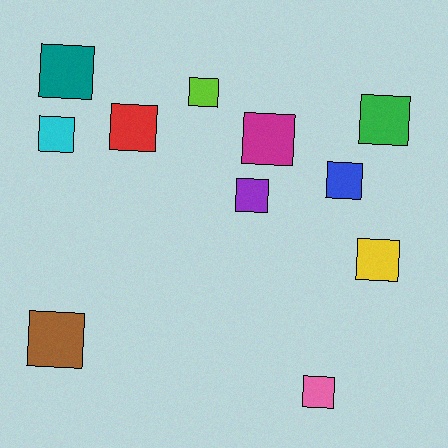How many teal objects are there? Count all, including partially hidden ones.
There is 1 teal object.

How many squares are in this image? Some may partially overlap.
There are 11 squares.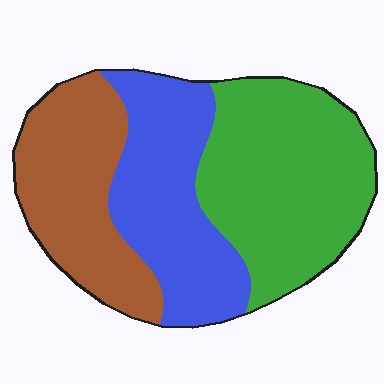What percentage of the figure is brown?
Brown covers 29% of the figure.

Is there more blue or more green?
Green.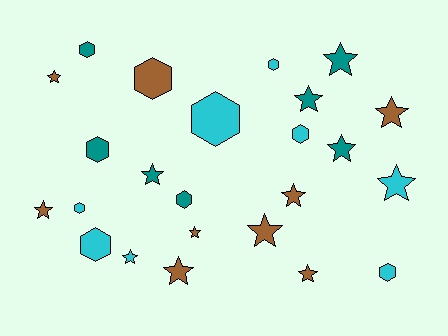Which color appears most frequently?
Brown, with 9 objects.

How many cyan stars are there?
There are 2 cyan stars.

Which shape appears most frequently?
Star, with 14 objects.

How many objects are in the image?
There are 24 objects.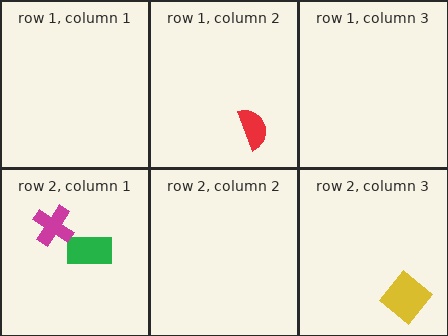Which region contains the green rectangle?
The row 2, column 1 region.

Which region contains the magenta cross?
The row 2, column 1 region.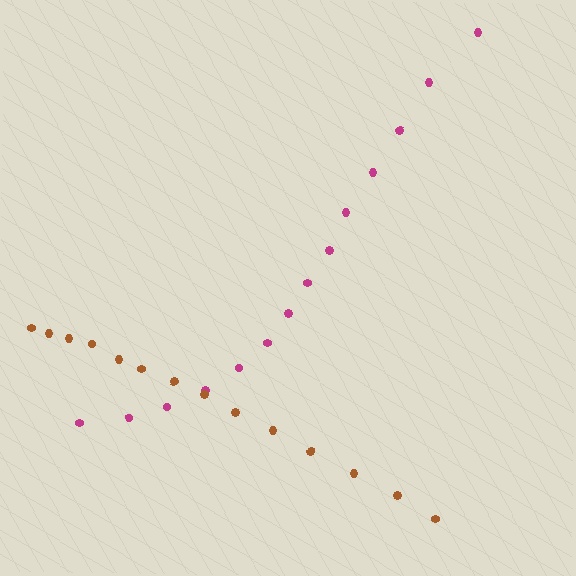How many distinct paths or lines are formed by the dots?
There are 2 distinct paths.